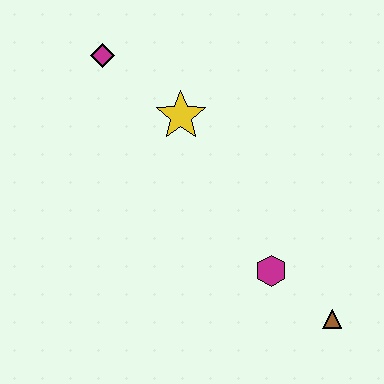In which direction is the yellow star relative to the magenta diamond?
The yellow star is to the right of the magenta diamond.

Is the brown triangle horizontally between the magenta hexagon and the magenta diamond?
No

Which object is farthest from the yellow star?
The brown triangle is farthest from the yellow star.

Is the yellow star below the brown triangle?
No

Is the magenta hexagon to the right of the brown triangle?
No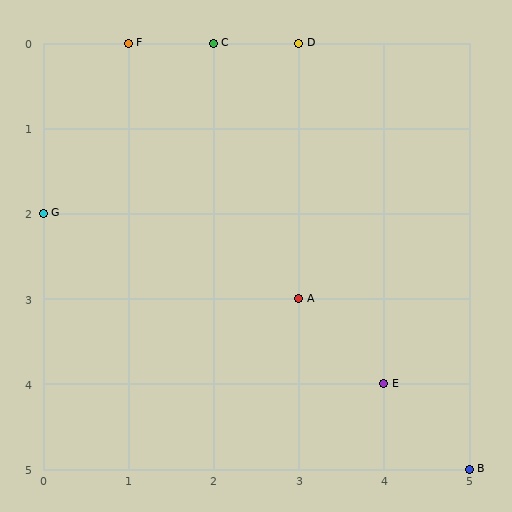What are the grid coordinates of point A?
Point A is at grid coordinates (3, 3).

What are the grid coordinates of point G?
Point G is at grid coordinates (0, 2).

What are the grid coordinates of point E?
Point E is at grid coordinates (4, 4).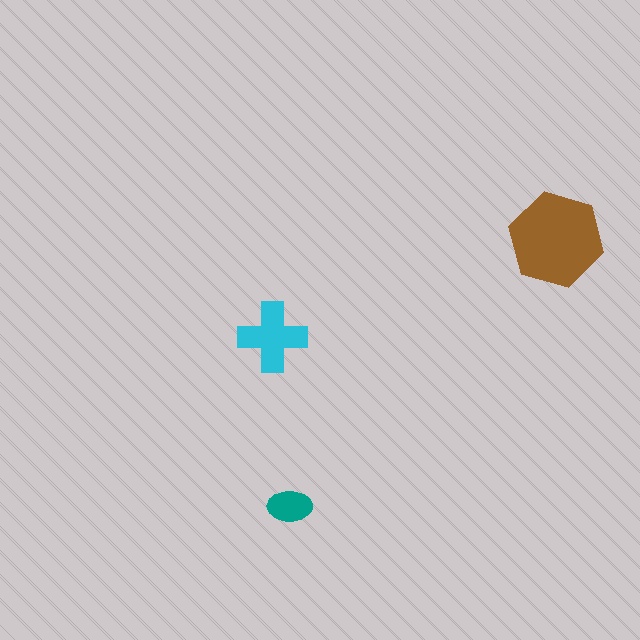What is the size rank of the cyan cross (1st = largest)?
2nd.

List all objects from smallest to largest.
The teal ellipse, the cyan cross, the brown hexagon.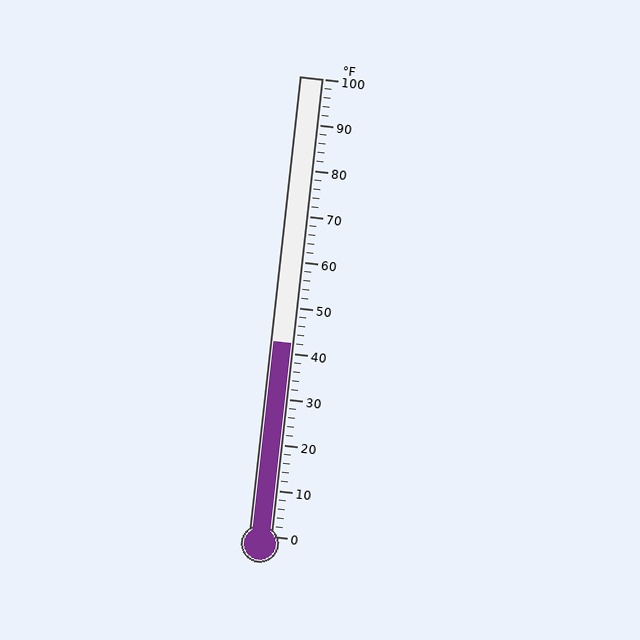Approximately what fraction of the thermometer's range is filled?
The thermometer is filled to approximately 40% of its range.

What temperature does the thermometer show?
The thermometer shows approximately 42°F.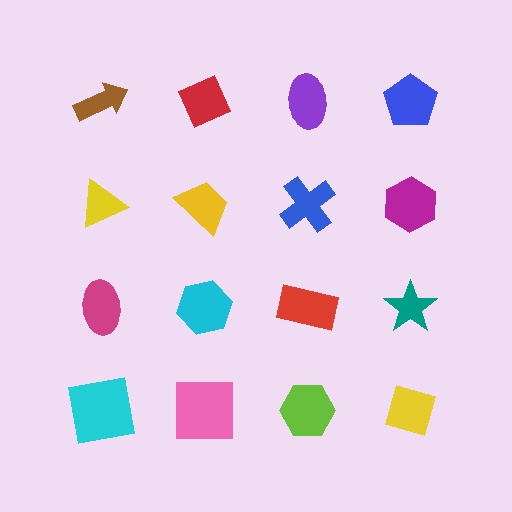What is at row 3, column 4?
A teal star.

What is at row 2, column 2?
A yellow trapezoid.